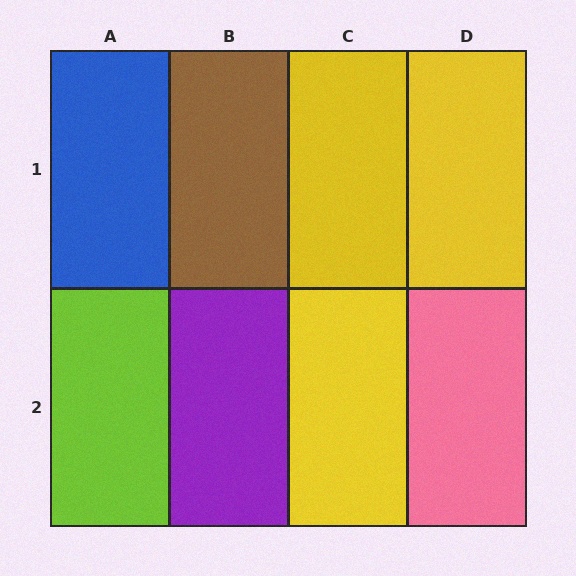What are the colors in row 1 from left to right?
Blue, brown, yellow, yellow.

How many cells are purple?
1 cell is purple.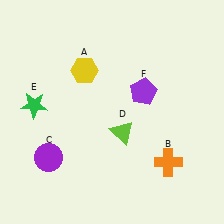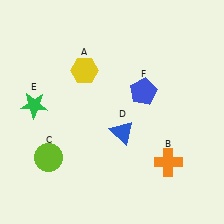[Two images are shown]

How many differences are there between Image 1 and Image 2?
There are 3 differences between the two images.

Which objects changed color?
C changed from purple to lime. D changed from lime to blue. F changed from purple to blue.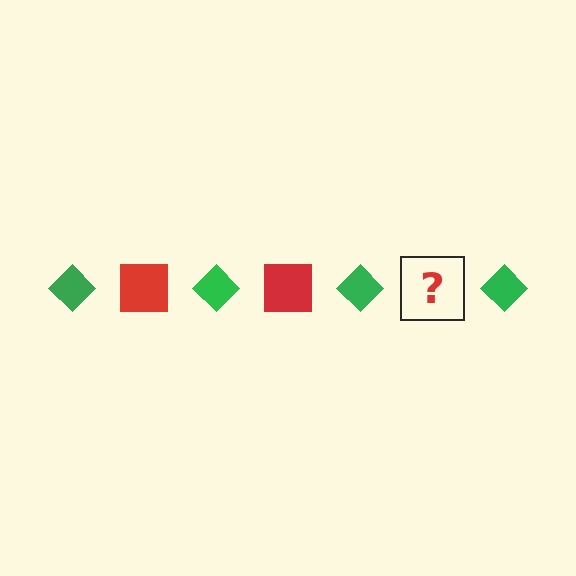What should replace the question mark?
The question mark should be replaced with a red square.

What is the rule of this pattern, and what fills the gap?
The rule is that the pattern alternates between green diamond and red square. The gap should be filled with a red square.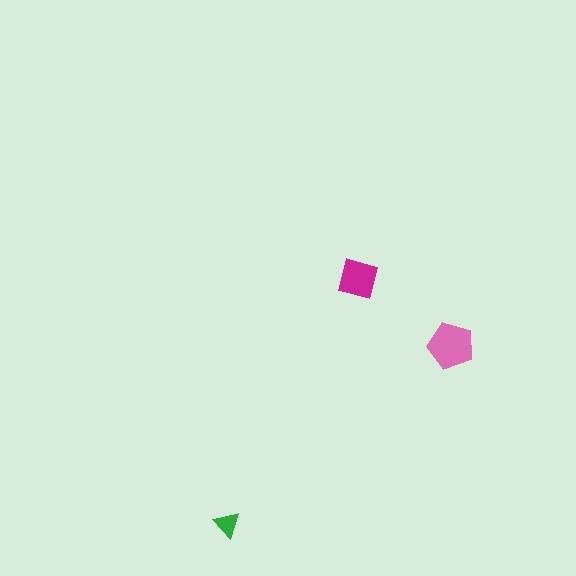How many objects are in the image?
There are 3 objects in the image.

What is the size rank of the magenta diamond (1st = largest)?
2nd.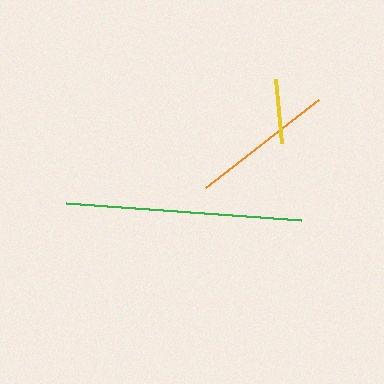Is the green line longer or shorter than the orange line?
The green line is longer than the orange line.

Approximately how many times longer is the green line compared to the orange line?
The green line is approximately 1.6 times the length of the orange line.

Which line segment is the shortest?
The yellow line is the shortest at approximately 64 pixels.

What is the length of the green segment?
The green segment is approximately 235 pixels long.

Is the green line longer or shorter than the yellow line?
The green line is longer than the yellow line.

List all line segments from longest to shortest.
From longest to shortest: green, orange, yellow.